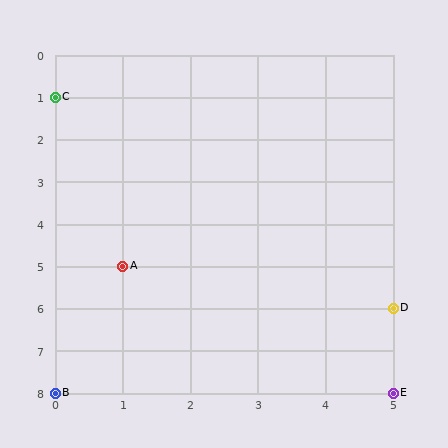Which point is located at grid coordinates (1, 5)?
Point A is at (1, 5).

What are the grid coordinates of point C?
Point C is at grid coordinates (0, 1).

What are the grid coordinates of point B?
Point B is at grid coordinates (0, 8).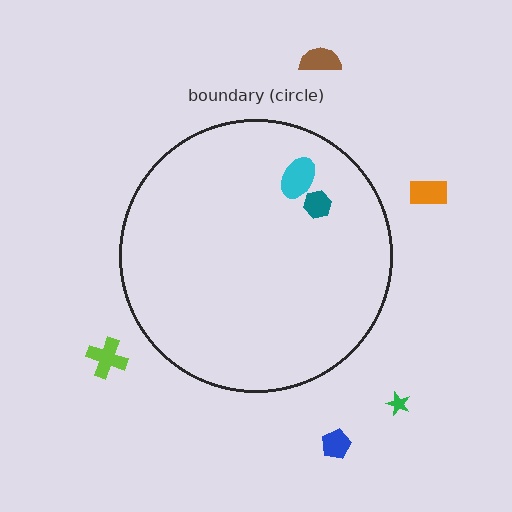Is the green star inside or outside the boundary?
Outside.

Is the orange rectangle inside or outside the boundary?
Outside.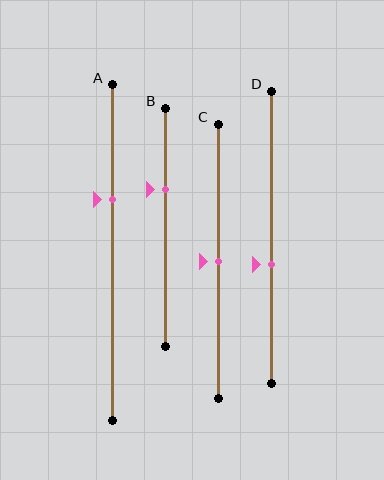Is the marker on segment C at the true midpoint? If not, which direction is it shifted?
Yes, the marker on segment C is at the true midpoint.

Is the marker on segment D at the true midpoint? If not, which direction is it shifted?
No, the marker on segment D is shifted downward by about 9% of the segment length.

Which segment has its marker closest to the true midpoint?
Segment C has its marker closest to the true midpoint.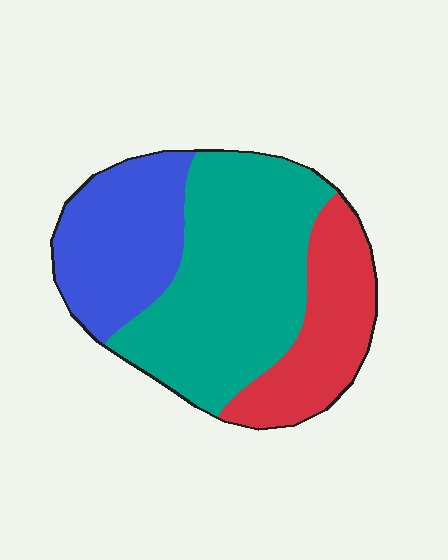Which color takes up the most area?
Teal, at roughly 50%.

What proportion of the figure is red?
Red covers around 25% of the figure.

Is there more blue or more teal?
Teal.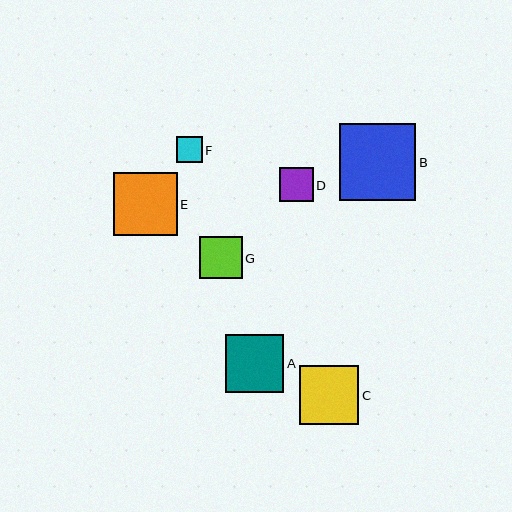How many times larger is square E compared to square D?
Square E is approximately 1.9 times the size of square D.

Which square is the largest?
Square B is the largest with a size of approximately 77 pixels.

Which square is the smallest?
Square F is the smallest with a size of approximately 26 pixels.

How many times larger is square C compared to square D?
Square C is approximately 1.8 times the size of square D.